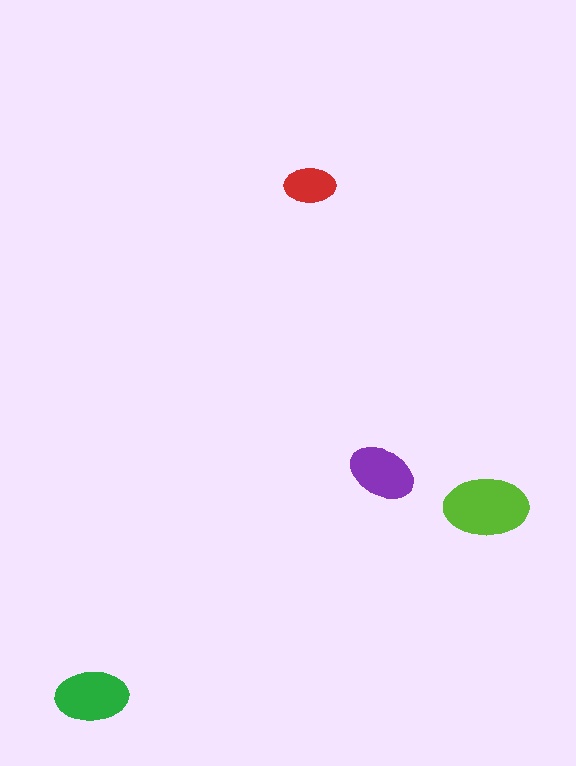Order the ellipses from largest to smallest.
the lime one, the green one, the purple one, the red one.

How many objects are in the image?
There are 4 objects in the image.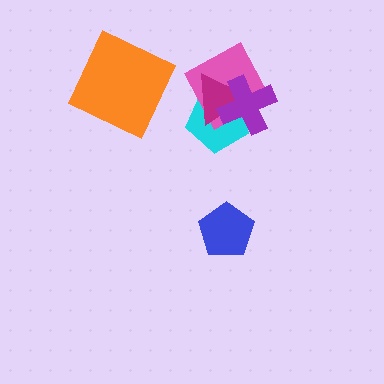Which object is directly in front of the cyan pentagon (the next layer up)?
The pink diamond is directly in front of the cyan pentagon.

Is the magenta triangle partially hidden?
Yes, it is partially covered by another shape.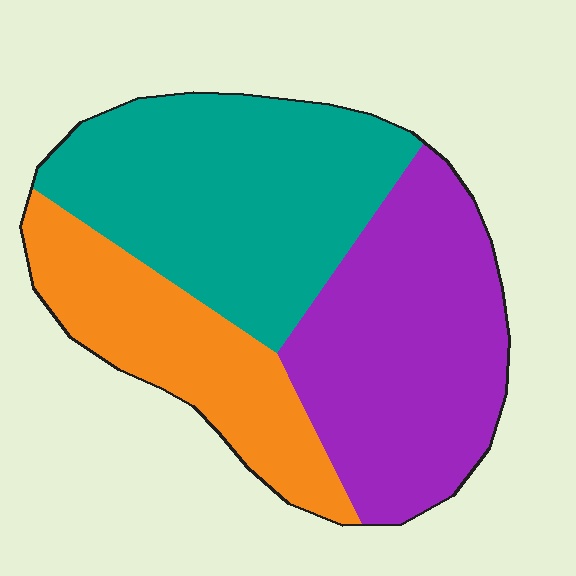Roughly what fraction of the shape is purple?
Purple takes up about three eighths (3/8) of the shape.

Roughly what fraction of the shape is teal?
Teal covers 39% of the shape.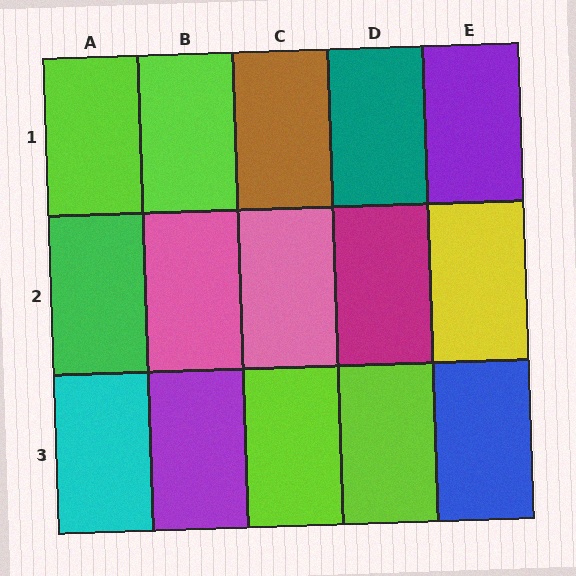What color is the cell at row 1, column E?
Purple.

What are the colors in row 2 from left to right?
Green, pink, pink, magenta, yellow.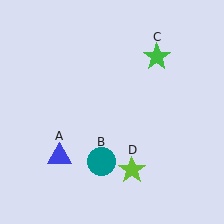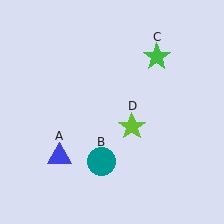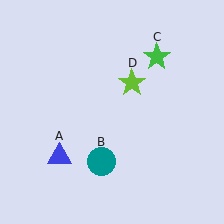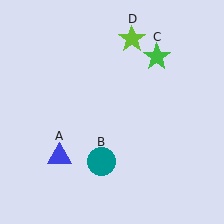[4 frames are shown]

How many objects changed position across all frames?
1 object changed position: lime star (object D).